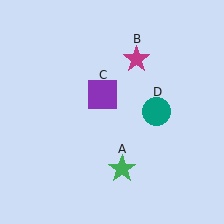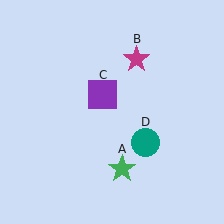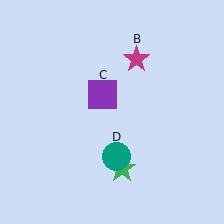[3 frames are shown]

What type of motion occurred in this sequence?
The teal circle (object D) rotated clockwise around the center of the scene.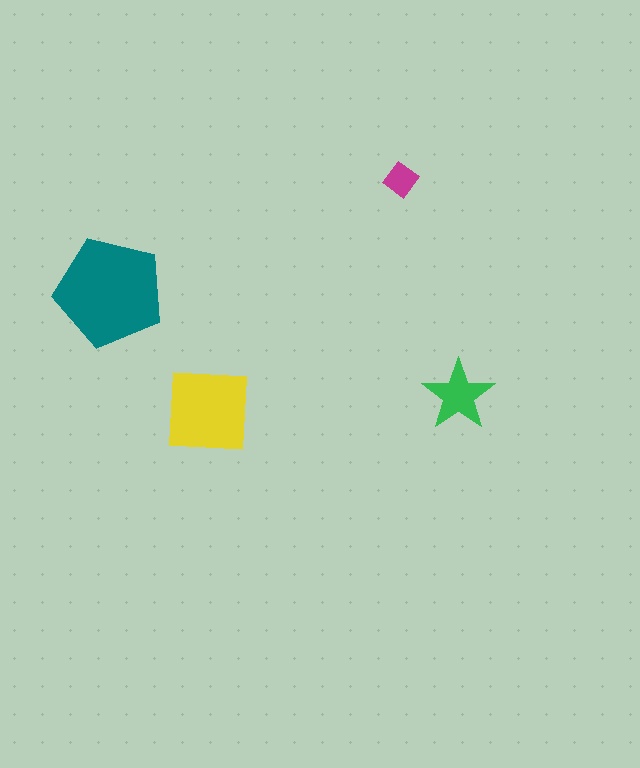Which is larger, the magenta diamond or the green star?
The green star.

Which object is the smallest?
The magenta diamond.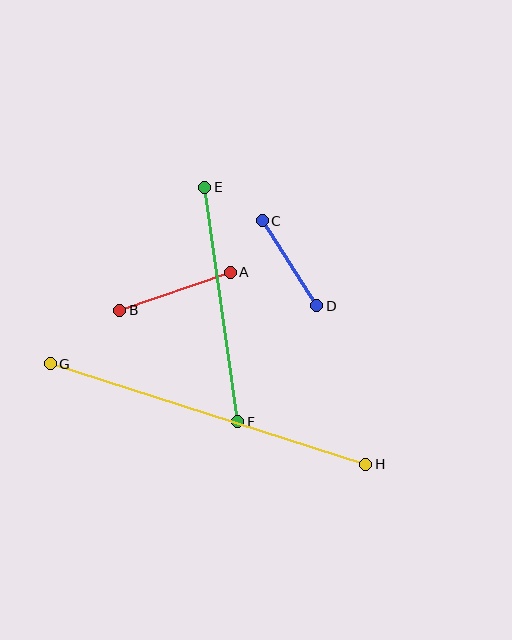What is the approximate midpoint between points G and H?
The midpoint is at approximately (208, 414) pixels.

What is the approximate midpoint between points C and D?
The midpoint is at approximately (289, 263) pixels.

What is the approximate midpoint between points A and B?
The midpoint is at approximately (175, 291) pixels.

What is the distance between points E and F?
The distance is approximately 237 pixels.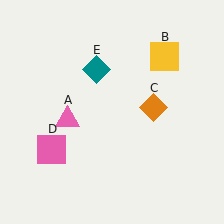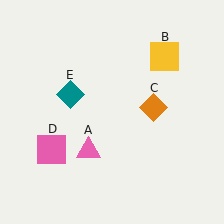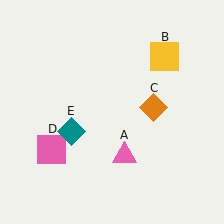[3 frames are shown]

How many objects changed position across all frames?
2 objects changed position: pink triangle (object A), teal diamond (object E).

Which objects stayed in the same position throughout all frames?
Yellow square (object B) and orange diamond (object C) and pink square (object D) remained stationary.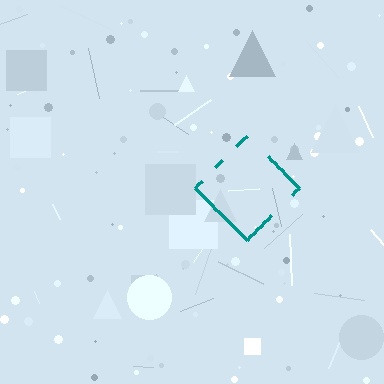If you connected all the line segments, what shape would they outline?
They would outline a diamond.